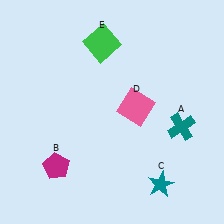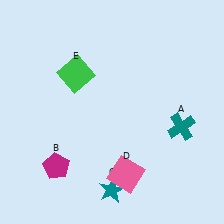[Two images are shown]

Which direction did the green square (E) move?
The green square (E) moved down.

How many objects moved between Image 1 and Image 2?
3 objects moved between the two images.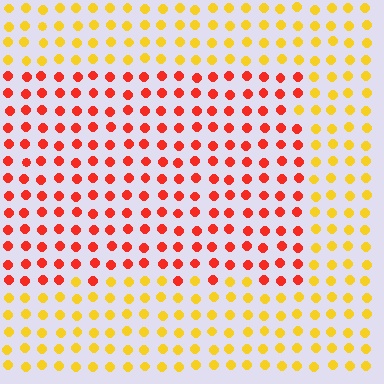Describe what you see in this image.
The image is filled with small yellow elements in a uniform arrangement. A rectangle-shaped region is visible where the elements are tinted to a slightly different hue, forming a subtle color boundary.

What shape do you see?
I see a rectangle.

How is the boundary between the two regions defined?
The boundary is defined purely by a slight shift in hue (about 47 degrees). Spacing, size, and orientation are identical on both sides.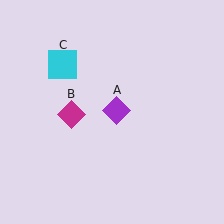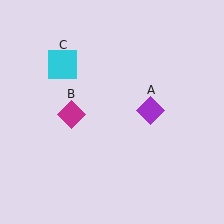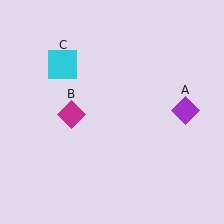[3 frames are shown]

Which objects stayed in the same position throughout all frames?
Magenta diamond (object B) and cyan square (object C) remained stationary.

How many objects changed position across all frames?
1 object changed position: purple diamond (object A).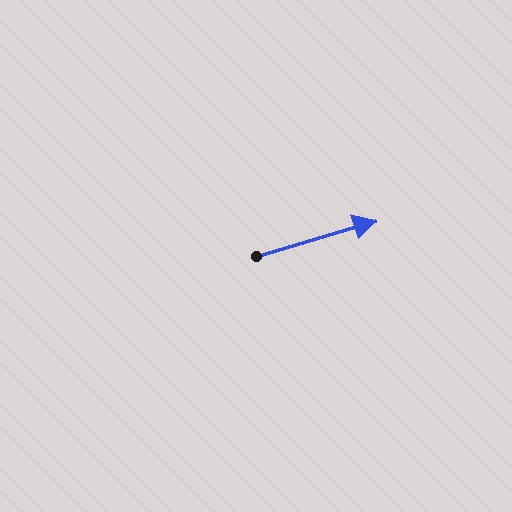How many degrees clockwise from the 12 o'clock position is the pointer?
Approximately 73 degrees.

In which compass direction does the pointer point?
East.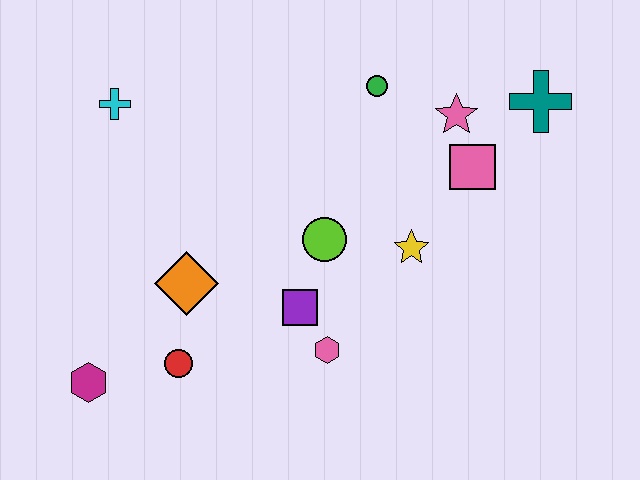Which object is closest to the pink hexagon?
The purple square is closest to the pink hexagon.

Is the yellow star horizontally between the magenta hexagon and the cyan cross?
No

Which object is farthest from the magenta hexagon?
The teal cross is farthest from the magenta hexagon.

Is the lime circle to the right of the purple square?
Yes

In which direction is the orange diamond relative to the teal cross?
The orange diamond is to the left of the teal cross.